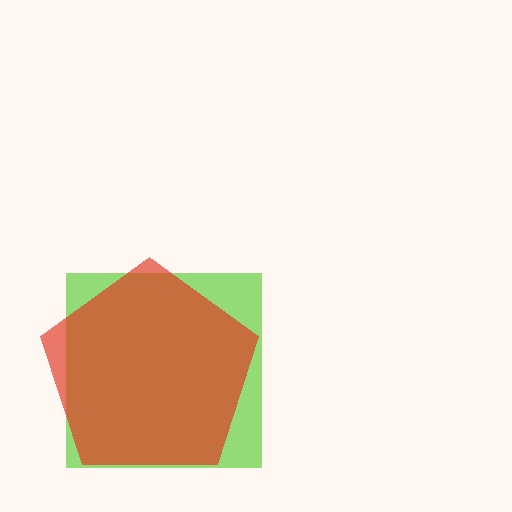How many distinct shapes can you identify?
There are 2 distinct shapes: a lime square, a red pentagon.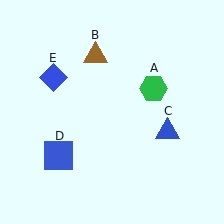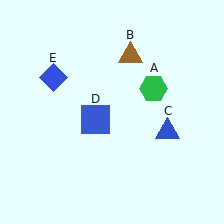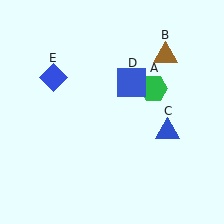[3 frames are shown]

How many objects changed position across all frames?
2 objects changed position: brown triangle (object B), blue square (object D).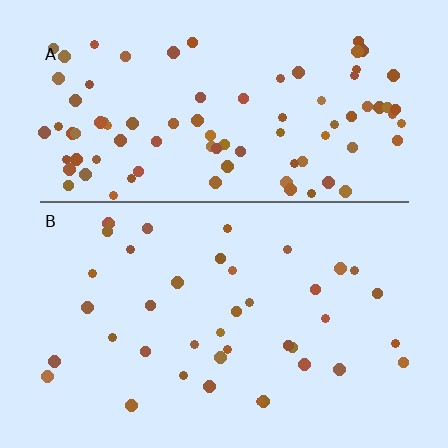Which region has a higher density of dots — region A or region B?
A (the top).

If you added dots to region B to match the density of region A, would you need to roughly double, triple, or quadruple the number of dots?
Approximately double.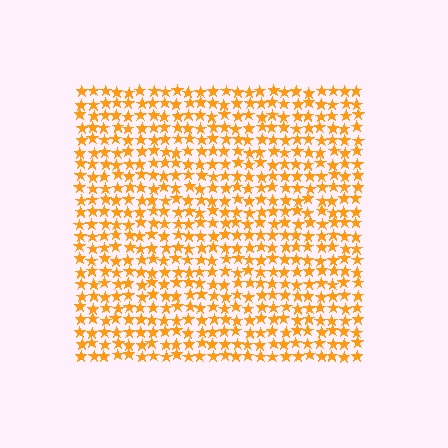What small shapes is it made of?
It is made of small stars.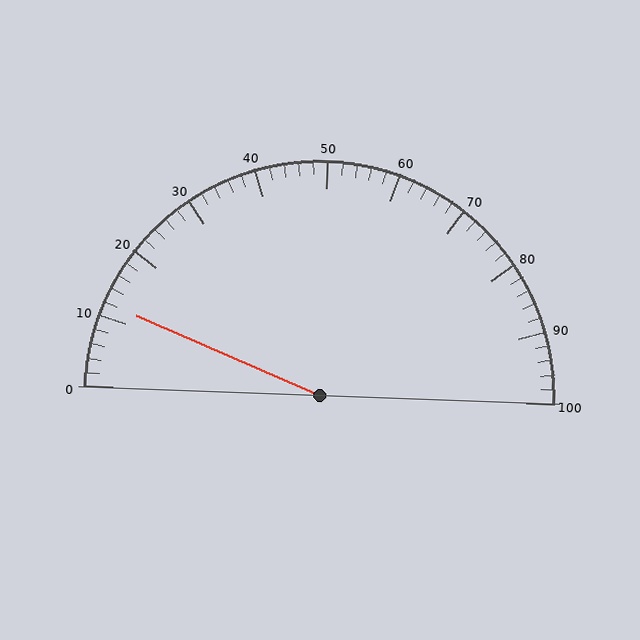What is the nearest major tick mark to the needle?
The nearest major tick mark is 10.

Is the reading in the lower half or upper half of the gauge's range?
The reading is in the lower half of the range (0 to 100).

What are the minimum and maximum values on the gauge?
The gauge ranges from 0 to 100.